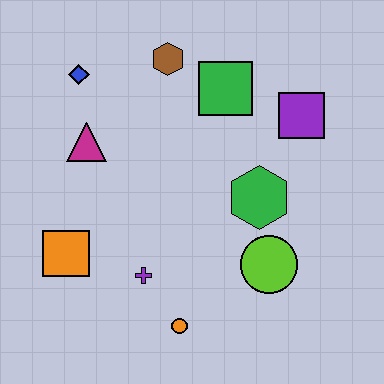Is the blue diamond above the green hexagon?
Yes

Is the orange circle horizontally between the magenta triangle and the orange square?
No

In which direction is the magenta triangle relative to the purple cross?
The magenta triangle is above the purple cross.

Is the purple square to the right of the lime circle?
Yes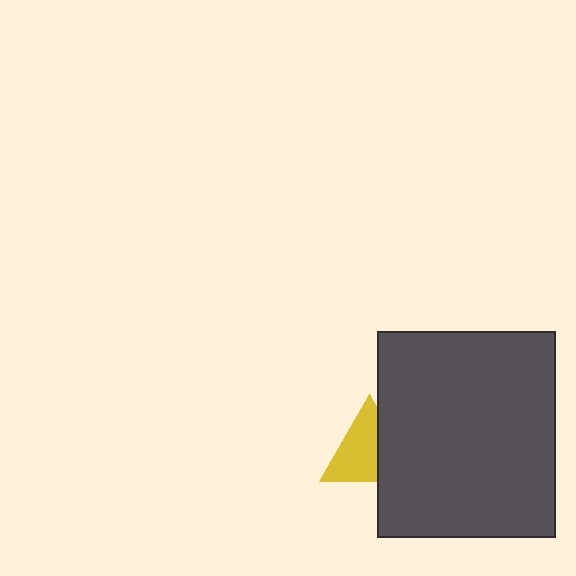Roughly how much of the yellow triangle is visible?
Most of it is visible (roughly 65%).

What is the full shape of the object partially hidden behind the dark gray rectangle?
The partially hidden object is a yellow triangle.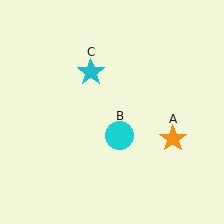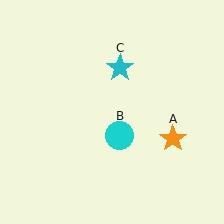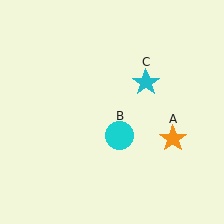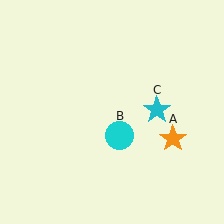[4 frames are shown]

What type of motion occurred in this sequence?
The cyan star (object C) rotated clockwise around the center of the scene.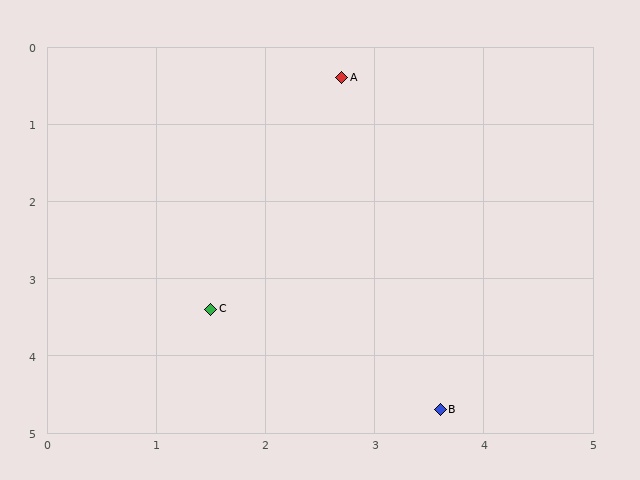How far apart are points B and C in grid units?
Points B and C are about 2.5 grid units apart.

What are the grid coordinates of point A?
Point A is at approximately (2.7, 0.4).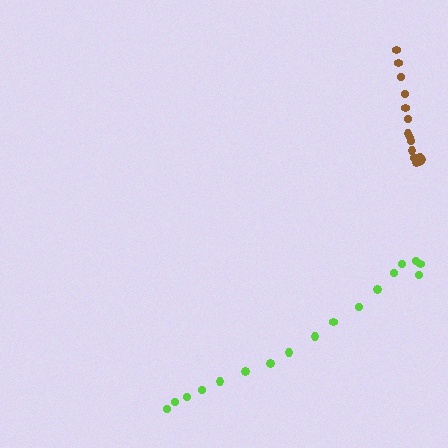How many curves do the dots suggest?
There are 2 distinct paths.